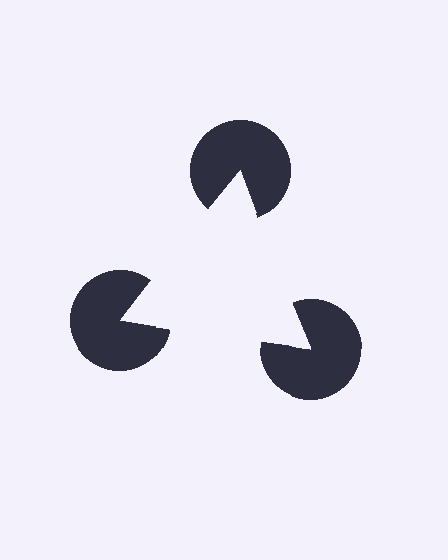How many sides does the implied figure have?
3 sides.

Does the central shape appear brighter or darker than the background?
It typically appears slightly brighter than the background, even though no actual brightness change is drawn.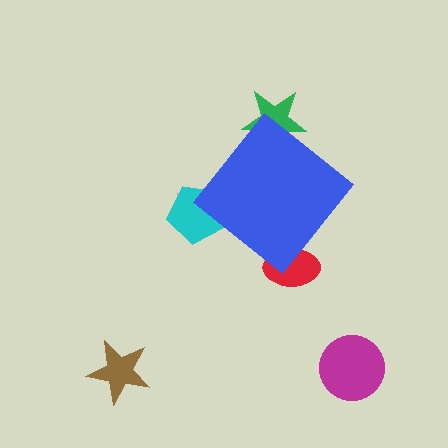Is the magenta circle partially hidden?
No, the magenta circle is fully visible.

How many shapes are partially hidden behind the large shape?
4 shapes are partially hidden.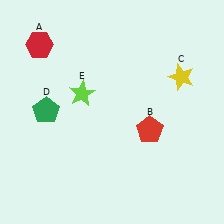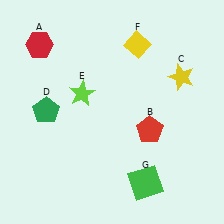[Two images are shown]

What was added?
A yellow diamond (F), a green square (G) were added in Image 2.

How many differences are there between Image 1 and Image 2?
There are 2 differences between the two images.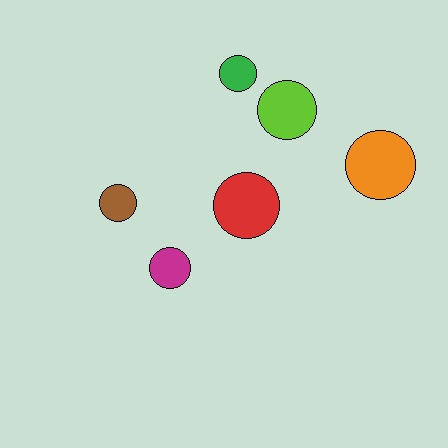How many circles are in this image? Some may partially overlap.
There are 6 circles.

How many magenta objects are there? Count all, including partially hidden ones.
There is 1 magenta object.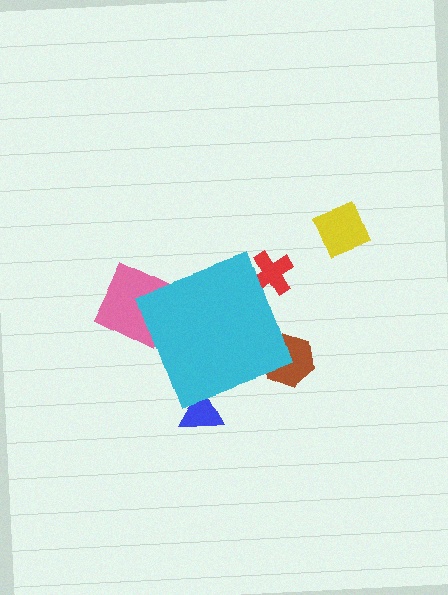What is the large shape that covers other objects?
A cyan diamond.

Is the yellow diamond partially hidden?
No, the yellow diamond is fully visible.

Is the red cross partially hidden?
Yes, the red cross is partially hidden behind the cyan diamond.